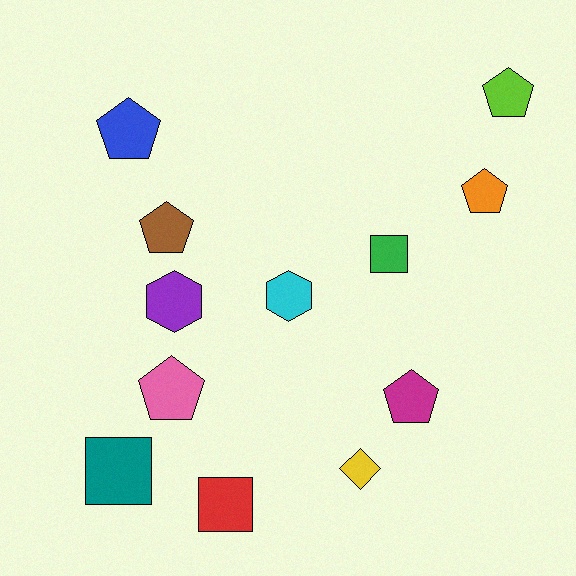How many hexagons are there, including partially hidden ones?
There are 2 hexagons.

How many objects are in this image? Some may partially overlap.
There are 12 objects.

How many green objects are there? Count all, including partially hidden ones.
There is 1 green object.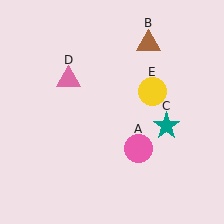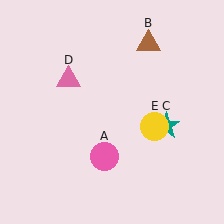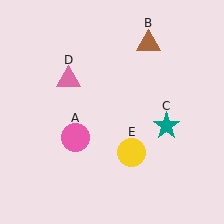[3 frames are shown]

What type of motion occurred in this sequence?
The pink circle (object A), yellow circle (object E) rotated clockwise around the center of the scene.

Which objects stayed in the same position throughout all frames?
Brown triangle (object B) and teal star (object C) and pink triangle (object D) remained stationary.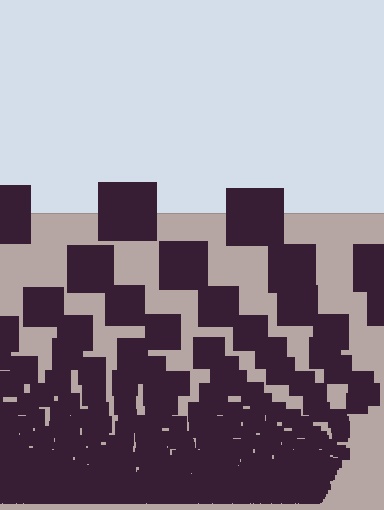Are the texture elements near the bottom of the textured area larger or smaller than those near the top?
Smaller. The gradient is inverted — elements near the bottom are smaller and denser.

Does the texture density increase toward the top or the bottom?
Density increases toward the bottom.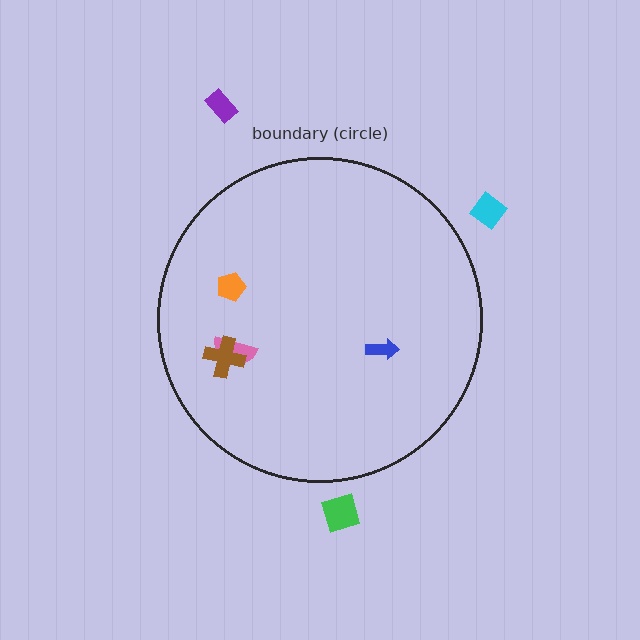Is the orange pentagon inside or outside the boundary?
Inside.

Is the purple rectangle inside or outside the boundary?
Outside.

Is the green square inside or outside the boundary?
Outside.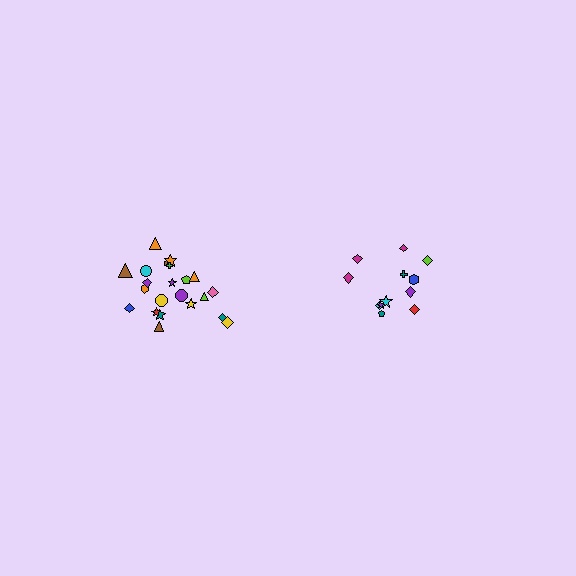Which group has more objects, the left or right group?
The left group.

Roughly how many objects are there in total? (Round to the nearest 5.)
Roughly 35 objects in total.